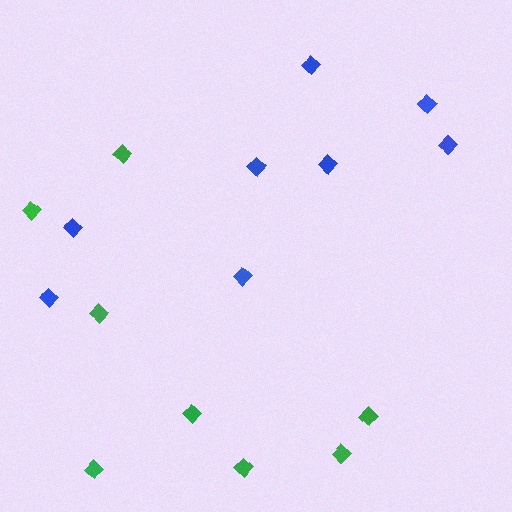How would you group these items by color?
There are 2 groups: one group of green diamonds (8) and one group of blue diamonds (8).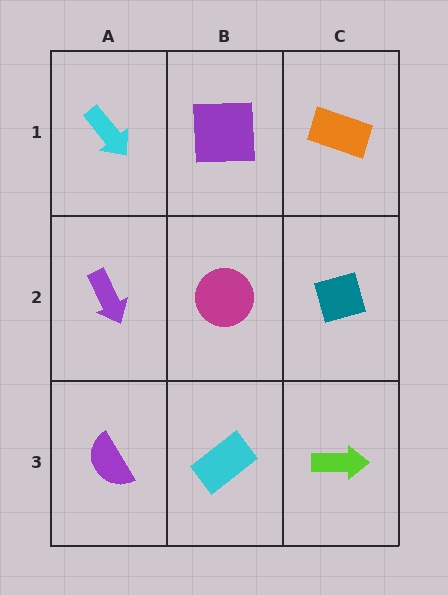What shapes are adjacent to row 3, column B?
A magenta circle (row 2, column B), a purple semicircle (row 3, column A), a lime arrow (row 3, column C).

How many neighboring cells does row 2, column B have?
4.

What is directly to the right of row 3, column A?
A cyan rectangle.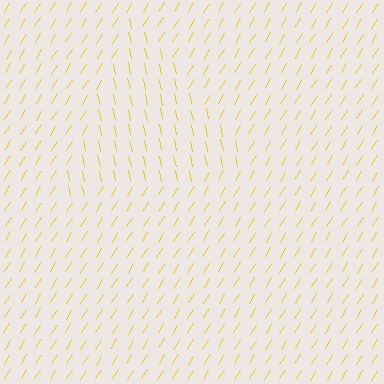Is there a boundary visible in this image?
Yes, there is a texture boundary formed by a change in line orientation.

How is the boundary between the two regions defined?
The boundary is defined purely by a change in line orientation (approximately 45 degrees difference). All lines are the same color and thickness.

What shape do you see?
I see a triangle.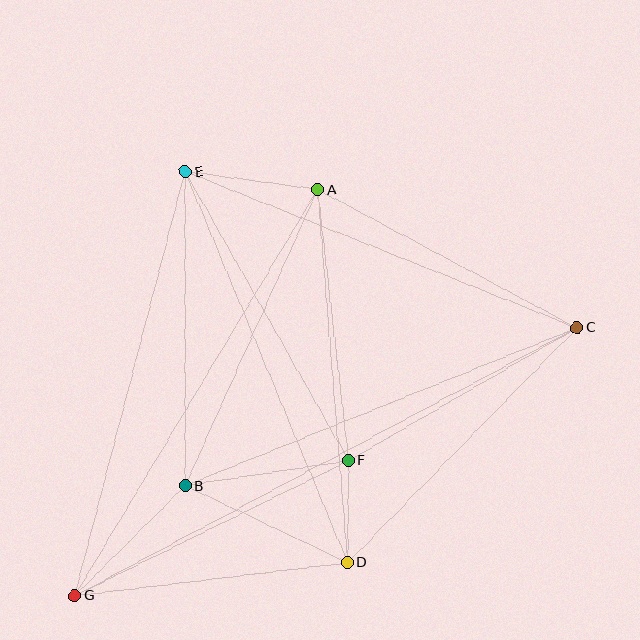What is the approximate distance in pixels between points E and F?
The distance between E and F is approximately 331 pixels.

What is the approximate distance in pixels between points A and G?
The distance between A and G is approximately 473 pixels.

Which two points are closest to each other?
Points D and F are closest to each other.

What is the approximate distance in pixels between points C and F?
The distance between C and F is approximately 264 pixels.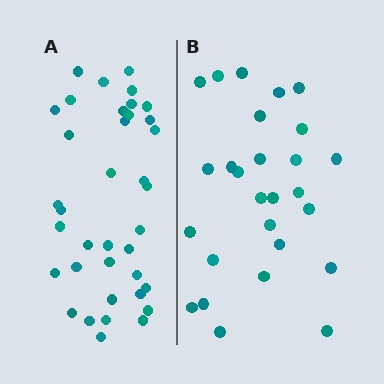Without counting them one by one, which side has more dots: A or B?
Region A (the left region) has more dots.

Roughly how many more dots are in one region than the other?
Region A has roughly 10 or so more dots than region B.